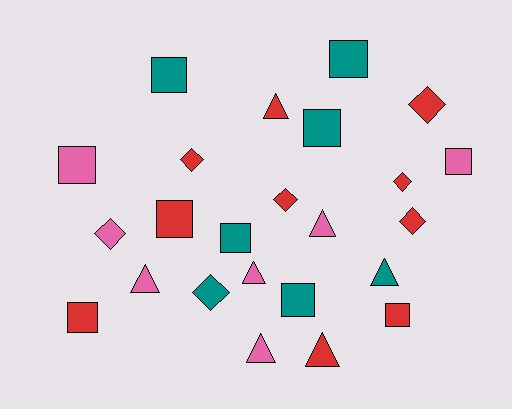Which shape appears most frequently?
Square, with 10 objects.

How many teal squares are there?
There are 5 teal squares.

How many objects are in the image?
There are 24 objects.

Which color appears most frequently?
Red, with 10 objects.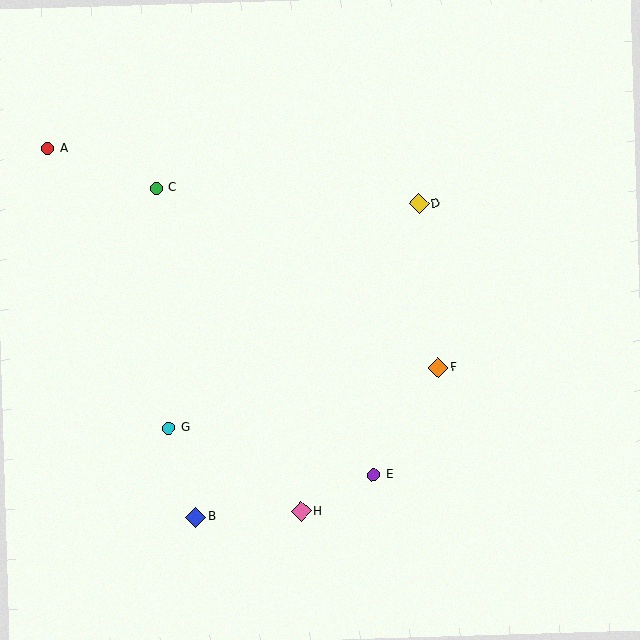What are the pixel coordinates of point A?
Point A is at (48, 149).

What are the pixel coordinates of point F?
Point F is at (438, 368).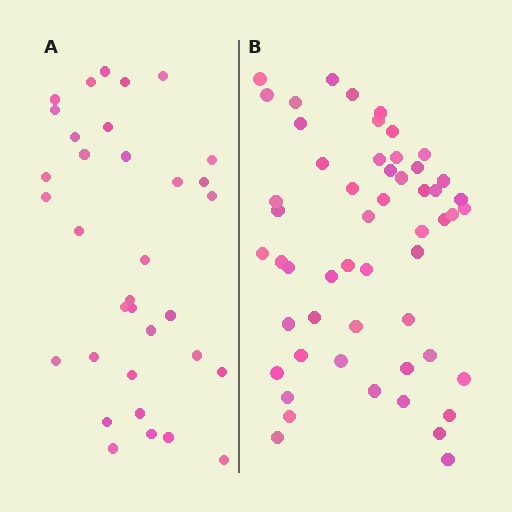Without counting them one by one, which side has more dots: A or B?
Region B (the right region) has more dots.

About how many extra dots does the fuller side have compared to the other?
Region B has approximately 20 more dots than region A.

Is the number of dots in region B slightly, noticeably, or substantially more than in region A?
Region B has substantially more. The ratio is roughly 1.6 to 1.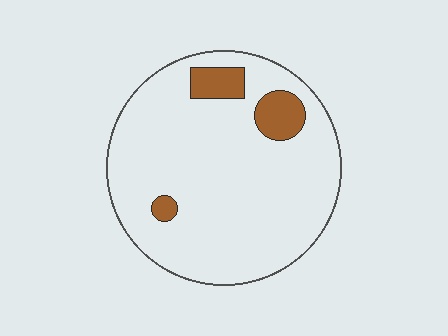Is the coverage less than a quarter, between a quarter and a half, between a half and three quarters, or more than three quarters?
Less than a quarter.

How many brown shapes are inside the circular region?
3.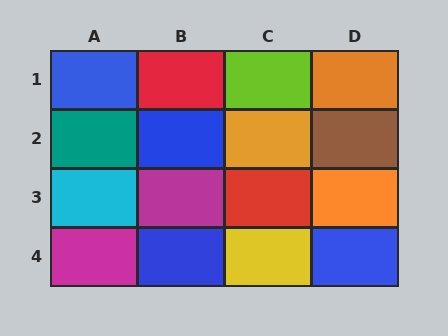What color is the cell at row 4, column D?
Blue.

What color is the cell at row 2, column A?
Teal.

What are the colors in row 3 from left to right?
Cyan, magenta, red, orange.